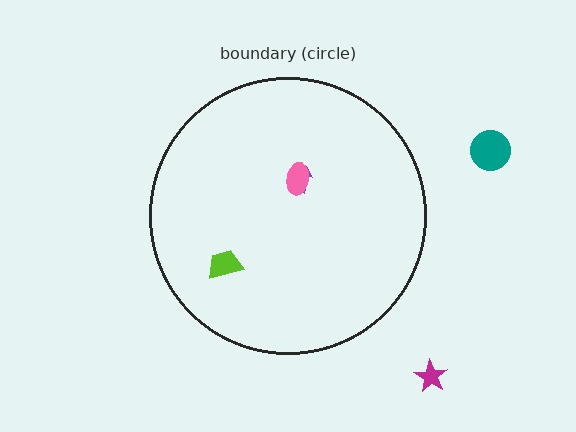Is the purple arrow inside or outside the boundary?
Inside.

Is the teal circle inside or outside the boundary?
Outside.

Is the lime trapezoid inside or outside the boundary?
Inside.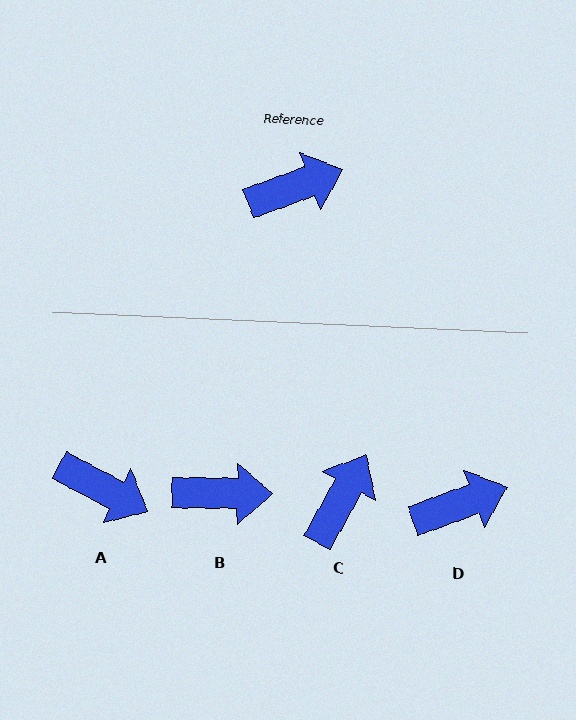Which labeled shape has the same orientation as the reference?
D.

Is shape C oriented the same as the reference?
No, it is off by about 40 degrees.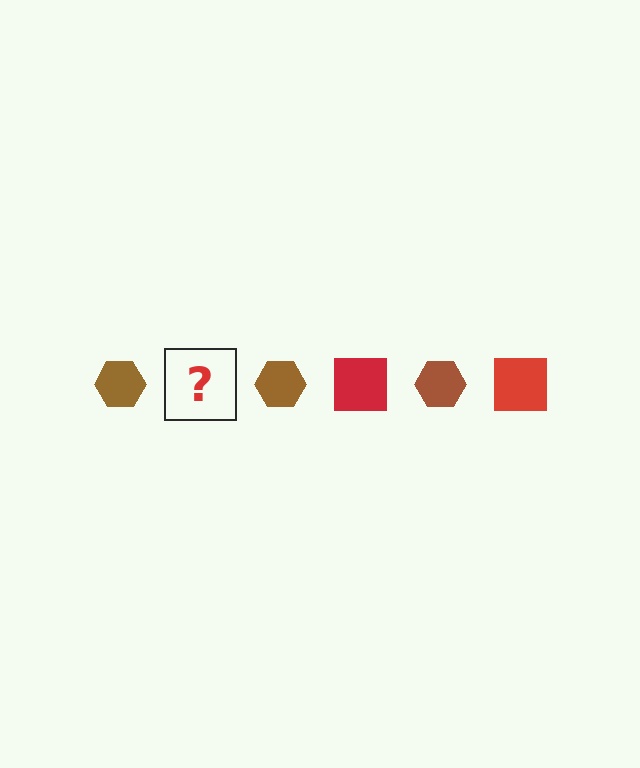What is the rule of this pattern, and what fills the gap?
The rule is that the pattern alternates between brown hexagon and red square. The gap should be filled with a red square.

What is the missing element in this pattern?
The missing element is a red square.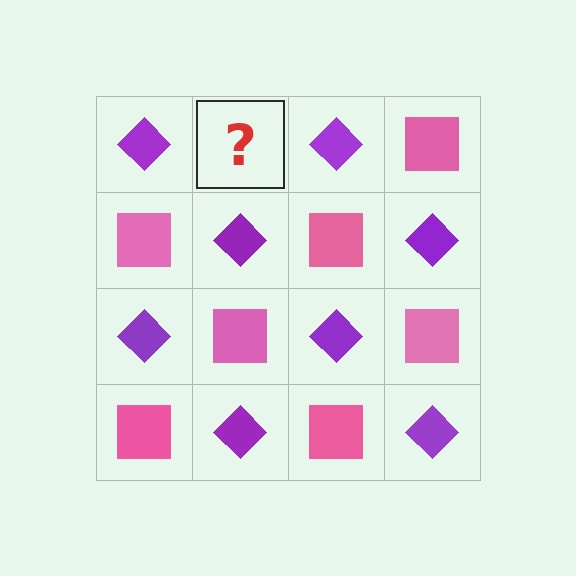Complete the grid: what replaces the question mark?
The question mark should be replaced with a pink square.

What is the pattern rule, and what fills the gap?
The rule is that it alternates purple diamond and pink square in a checkerboard pattern. The gap should be filled with a pink square.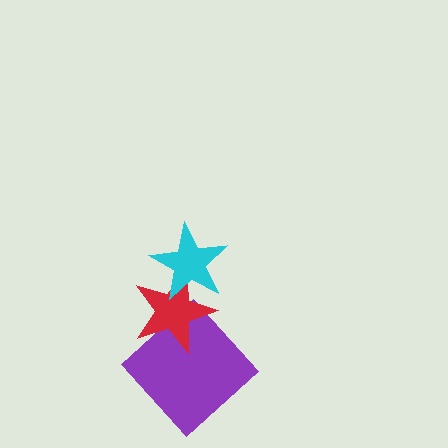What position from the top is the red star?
The red star is 2nd from the top.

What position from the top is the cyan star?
The cyan star is 1st from the top.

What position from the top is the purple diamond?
The purple diamond is 3rd from the top.